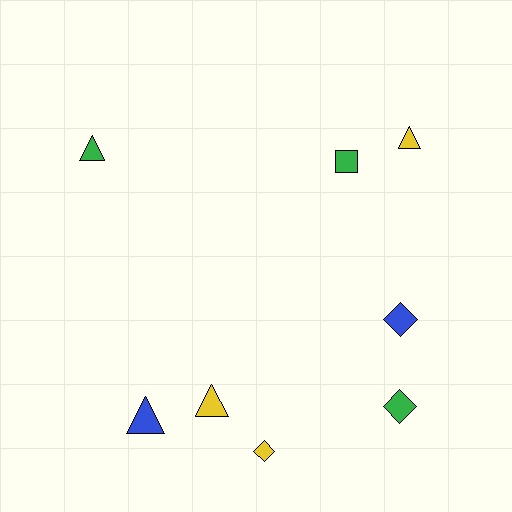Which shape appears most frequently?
Triangle, with 4 objects.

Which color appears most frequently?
Green, with 3 objects.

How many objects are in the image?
There are 8 objects.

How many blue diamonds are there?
There is 1 blue diamond.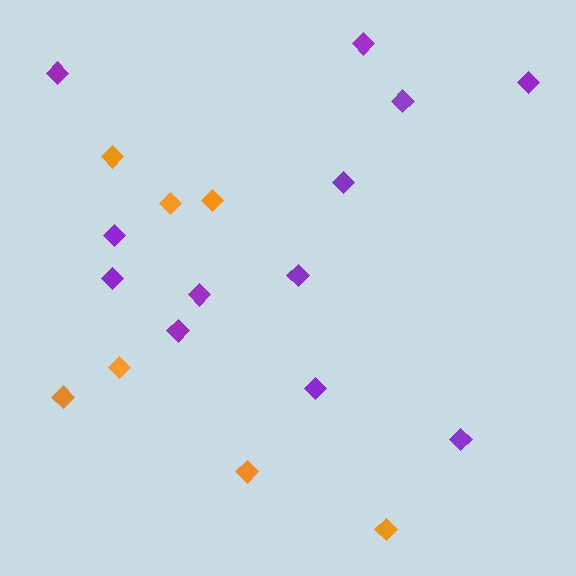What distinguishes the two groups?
There are 2 groups: one group of orange diamonds (7) and one group of purple diamonds (12).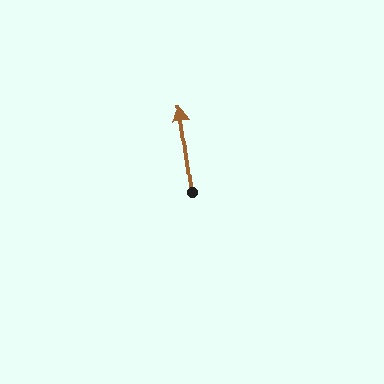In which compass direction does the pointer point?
North.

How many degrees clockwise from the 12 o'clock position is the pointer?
Approximately 353 degrees.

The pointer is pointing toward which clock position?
Roughly 12 o'clock.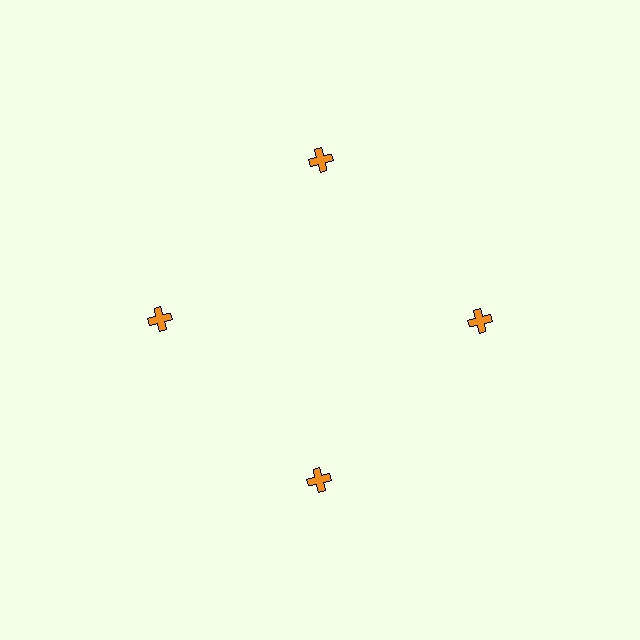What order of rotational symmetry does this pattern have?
This pattern has 4-fold rotational symmetry.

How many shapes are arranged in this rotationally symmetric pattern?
There are 4 shapes, arranged in 4 groups of 1.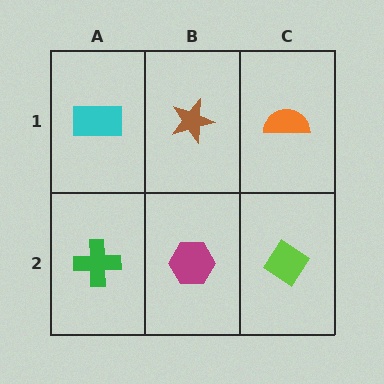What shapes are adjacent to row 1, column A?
A green cross (row 2, column A), a brown star (row 1, column B).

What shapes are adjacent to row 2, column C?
An orange semicircle (row 1, column C), a magenta hexagon (row 2, column B).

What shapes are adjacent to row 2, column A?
A cyan rectangle (row 1, column A), a magenta hexagon (row 2, column B).